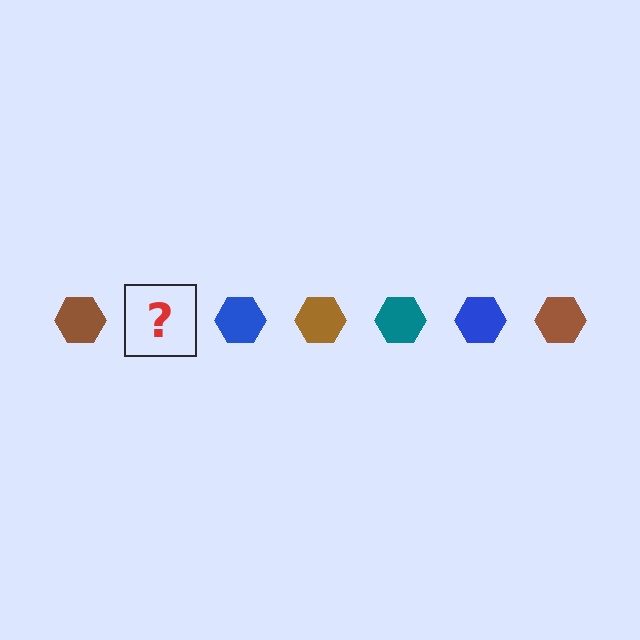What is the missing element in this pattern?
The missing element is a teal hexagon.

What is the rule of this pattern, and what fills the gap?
The rule is that the pattern cycles through brown, teal, blue hexagons. The gap should be filled with a teal hexagon.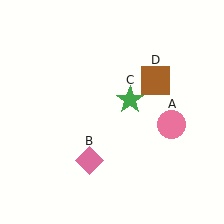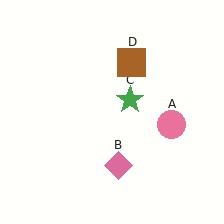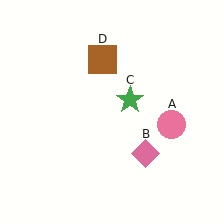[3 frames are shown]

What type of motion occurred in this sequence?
The pink diamond (object B), brown square (object D) rotated counterclockwise around the center of the scene.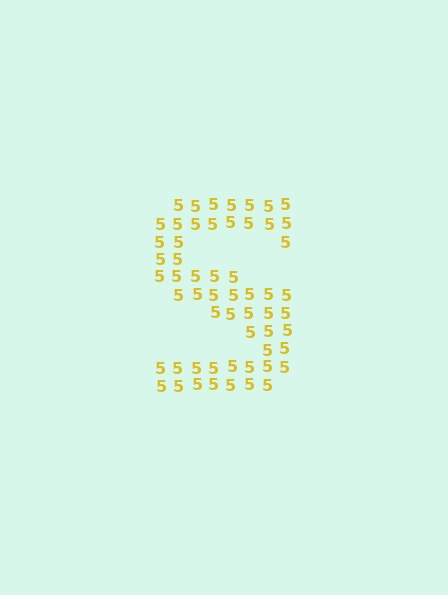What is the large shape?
The large shape is the letter S.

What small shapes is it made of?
It is made of small digit 5's.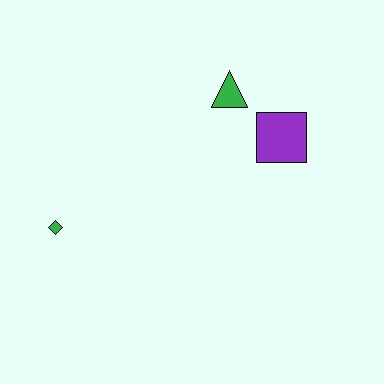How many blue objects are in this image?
There are no blue objects.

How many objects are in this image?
There are 3 objects.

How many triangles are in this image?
There is 1 triangle.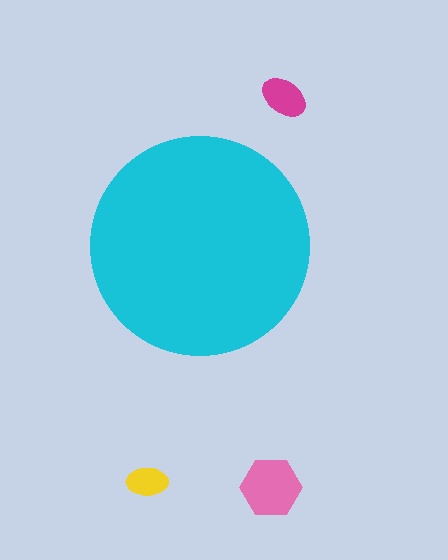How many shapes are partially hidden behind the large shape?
0 shapes are partially hidden.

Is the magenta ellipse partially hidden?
No, the magenta ellipse is fully visible.